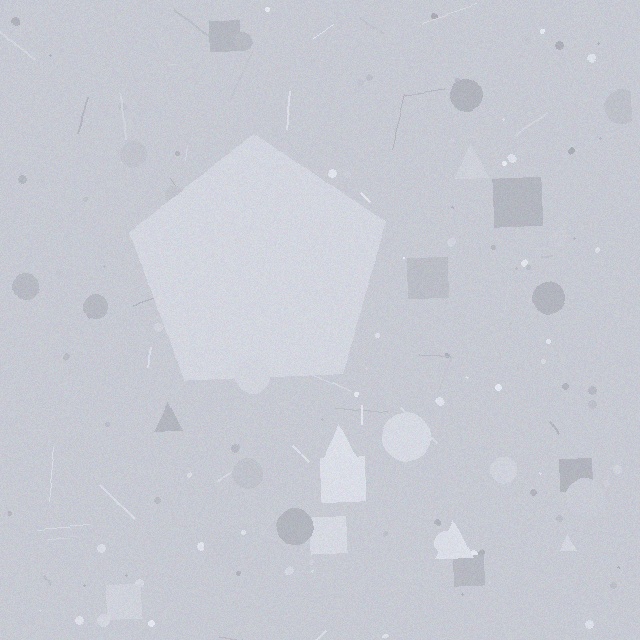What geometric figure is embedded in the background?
A pentagon is embedded in the background.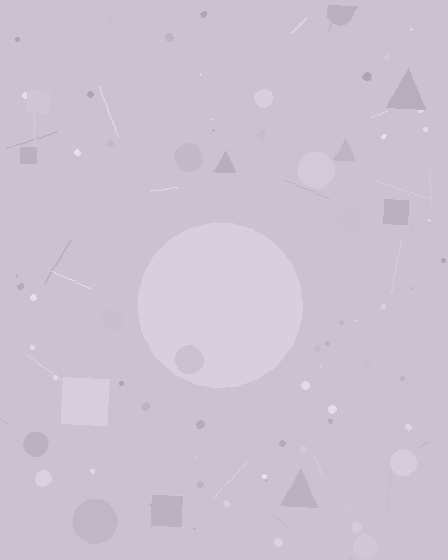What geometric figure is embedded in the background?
A circle is embedded in the background.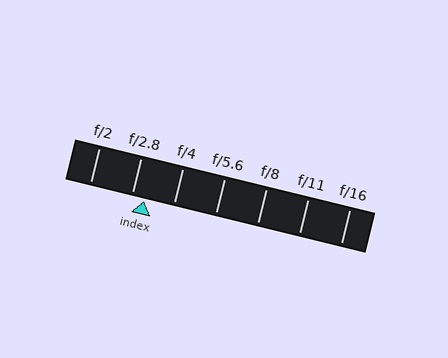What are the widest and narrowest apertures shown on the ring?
The widest aperture shown is f/2 and the narrowest is f/16.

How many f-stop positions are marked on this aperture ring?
There are 7 f-stop positions marked.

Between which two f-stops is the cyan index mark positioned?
The index mark is between f/2.8 and f/4.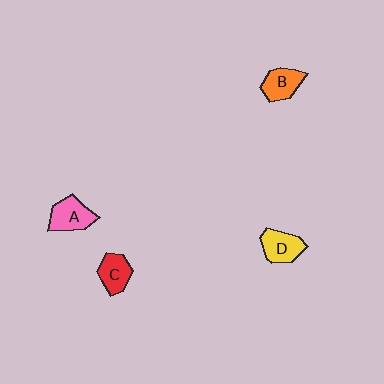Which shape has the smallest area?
Shape C (red).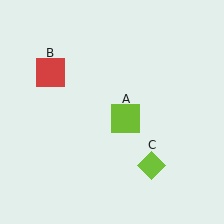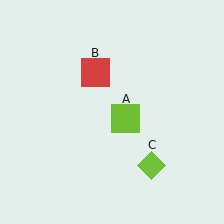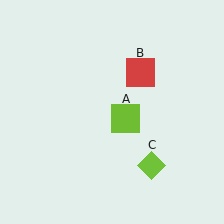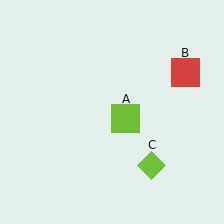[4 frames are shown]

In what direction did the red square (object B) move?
The red square (object B) moved right.